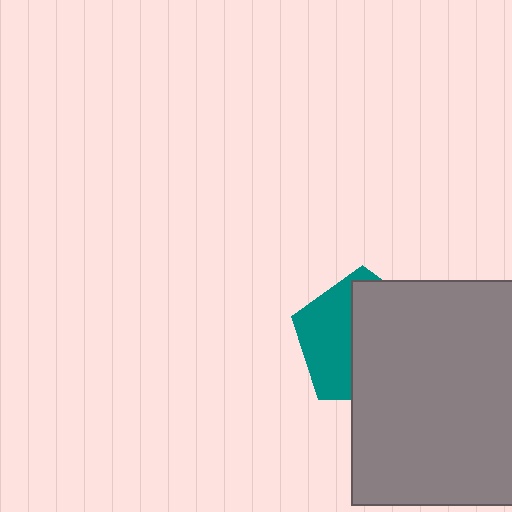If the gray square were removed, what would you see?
You would see the complete teal pentagon.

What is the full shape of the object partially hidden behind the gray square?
The partially hidden object is a teal pentagon.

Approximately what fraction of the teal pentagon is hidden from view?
Roughly 59% of the teal pentagon is hidden behind the gray square.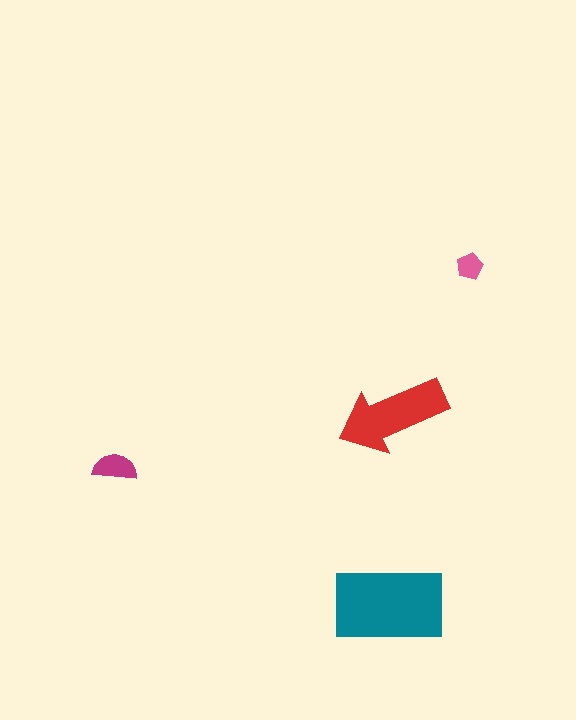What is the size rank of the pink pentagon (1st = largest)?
4th.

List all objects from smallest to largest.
The pink pentagon, the magenta semicircle, the red arrow, the teal rectangle.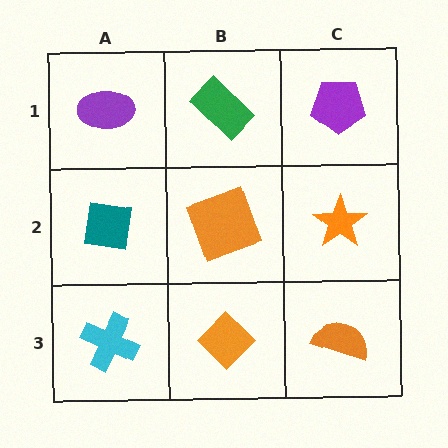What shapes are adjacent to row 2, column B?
A green rectangle (row 1, column B), an orange diamond (row 3, column B), a teal square (row 2, column A), an orange star (row 2, column C).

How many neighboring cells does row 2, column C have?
3.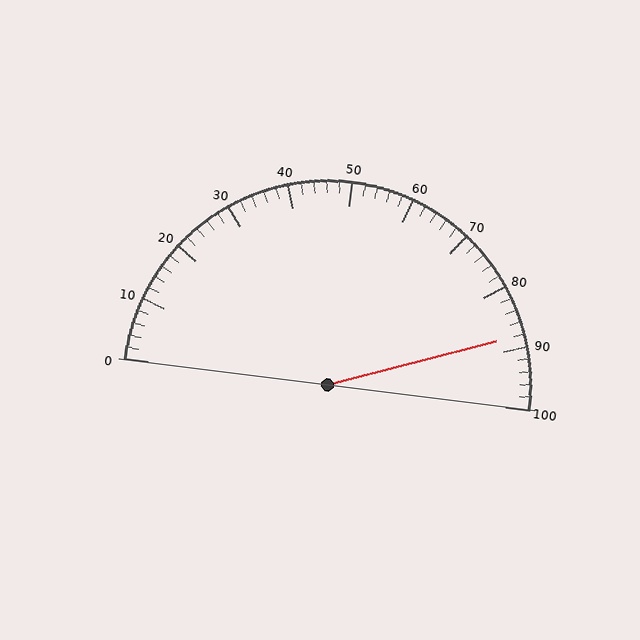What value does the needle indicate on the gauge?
The needle indicates approximately 88.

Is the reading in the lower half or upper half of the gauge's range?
The reading is in the upper half of the range (0 to 100).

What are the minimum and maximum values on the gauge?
The gauge ranges from 0 to 100.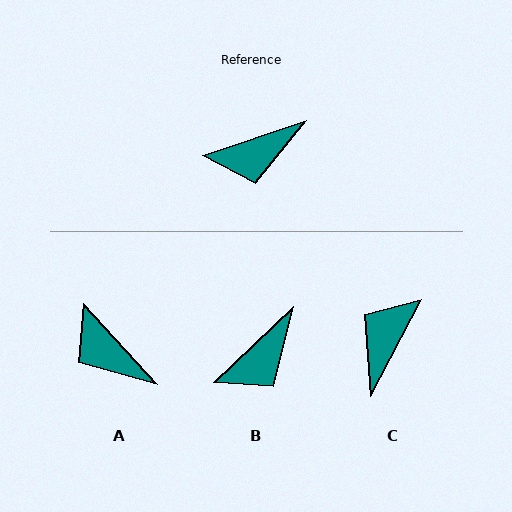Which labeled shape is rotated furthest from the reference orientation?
C, about 136 degrees away.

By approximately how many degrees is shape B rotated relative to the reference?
Approximately 25 degrees counter-clockwise.